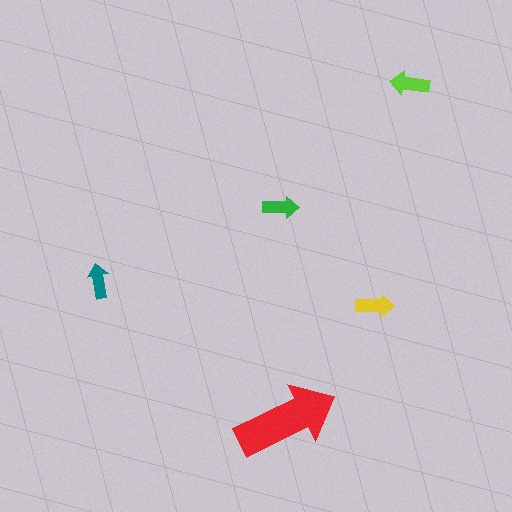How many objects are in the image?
There are 5 objects in the image.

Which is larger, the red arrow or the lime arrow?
The red one.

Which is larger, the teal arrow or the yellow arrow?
The yellow one.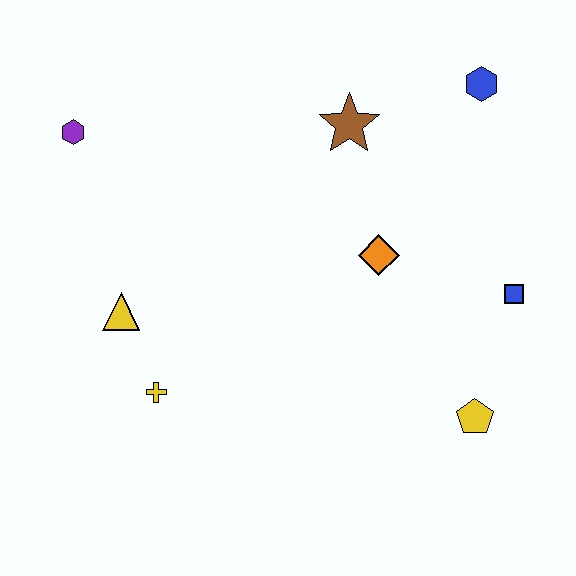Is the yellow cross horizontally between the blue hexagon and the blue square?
No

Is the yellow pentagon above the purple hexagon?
No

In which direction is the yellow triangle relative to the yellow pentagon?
The yellow triangle is to the left of the yellow pentagon.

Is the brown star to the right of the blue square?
No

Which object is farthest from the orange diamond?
The purple hexagon is farthest from the orange diamond.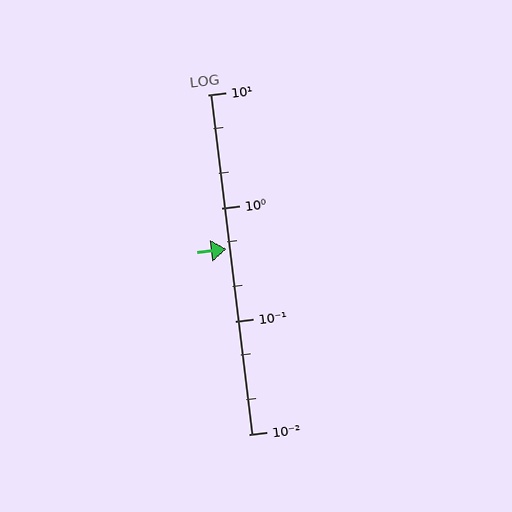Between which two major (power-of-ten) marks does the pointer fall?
The pointer is between 0.1 and 1.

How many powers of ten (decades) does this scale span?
The scale spans 3 decades, from 0.01 to 10.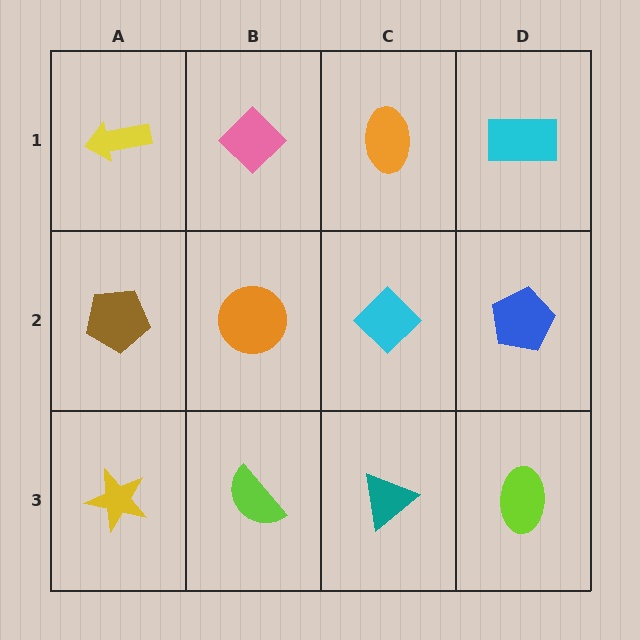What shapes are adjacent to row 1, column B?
An orange circle (row 2, column B), a yellow arrow (row 1, column A), an orange ellipse (row 1, column C).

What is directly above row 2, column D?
A cyan rectangle.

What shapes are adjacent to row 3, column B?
An orange circle (row 2, column B), a yellow star (row 3, column A), a teal triangle (row 3, column C).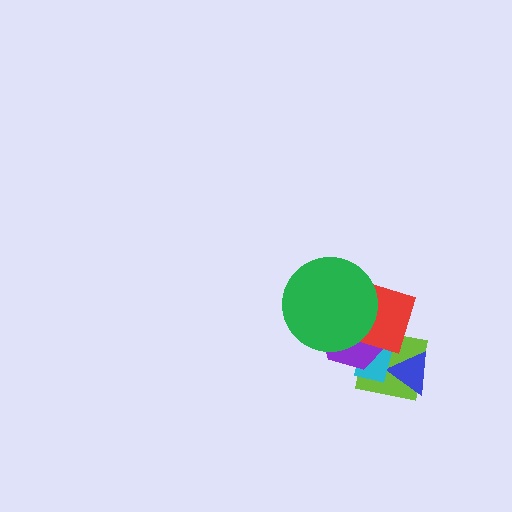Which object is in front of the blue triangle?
The cyan rectangle is in front of the blue triangle.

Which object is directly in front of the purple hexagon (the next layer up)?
The red diamond is directly in front of the purple hexagon.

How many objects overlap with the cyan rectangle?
4 objects overlap with the cyan rectangle.